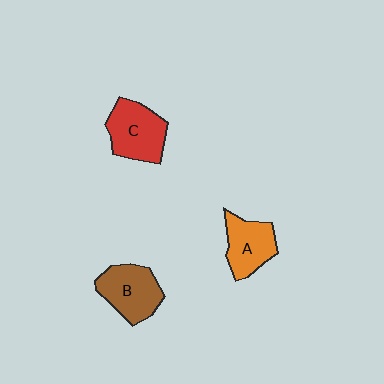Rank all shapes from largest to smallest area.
From largest to smallest: C (red), B (brown), A (orange).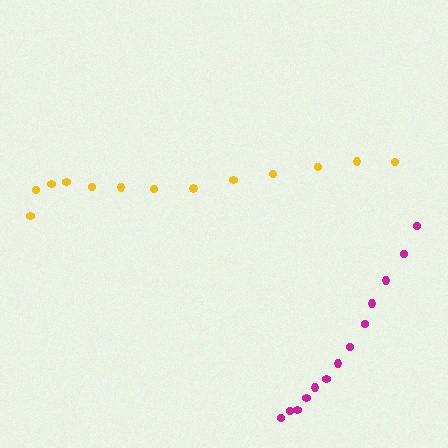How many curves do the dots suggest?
There are 2 distinct paths.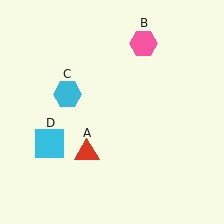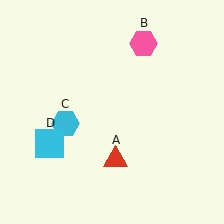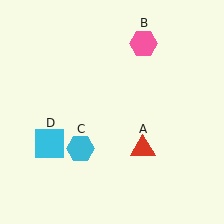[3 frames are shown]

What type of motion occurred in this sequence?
The red triangle (object A), cyan hexagon (object C) rotated counterclockwise around the center of the scene.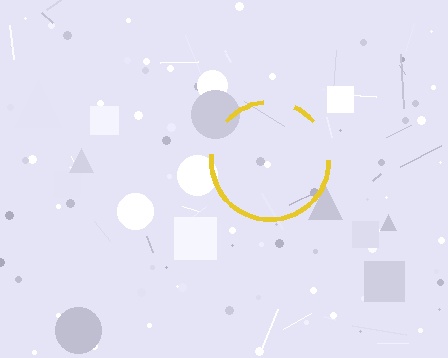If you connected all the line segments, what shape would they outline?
They would outline a circle.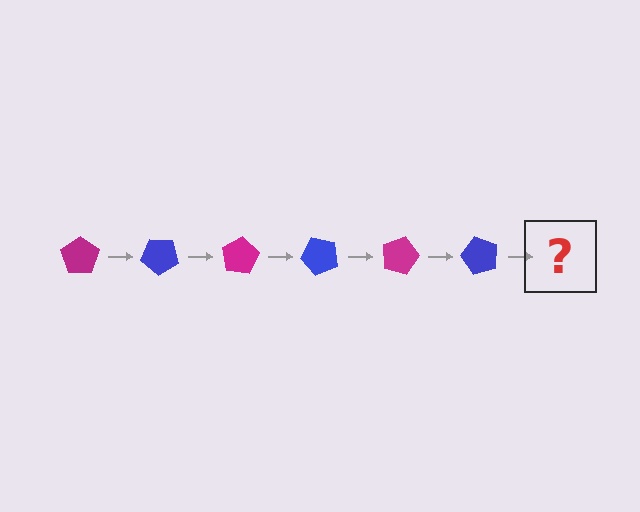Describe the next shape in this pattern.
It should be a magenta pentagon, rotated 240 degrees from the start.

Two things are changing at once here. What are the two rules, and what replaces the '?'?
The two rules are that it rotates 40 degrees each step and the color cycles through magenta and blue. The '?' should be a magenta pentagon, rotated 240 degrees from the start.